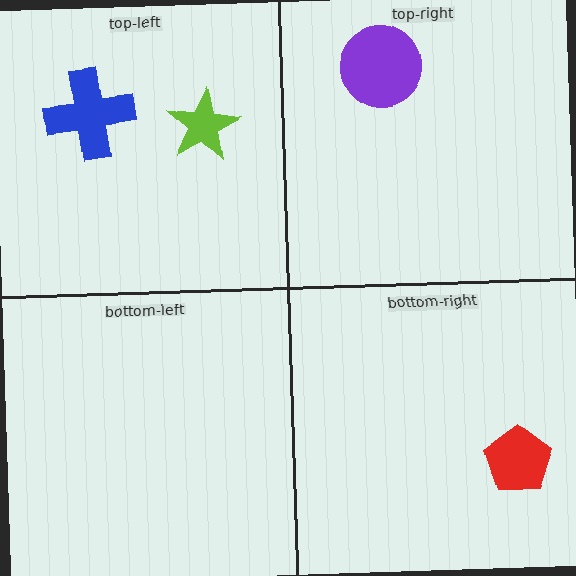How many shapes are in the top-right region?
1.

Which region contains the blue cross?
The top-left region.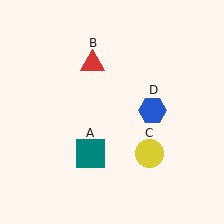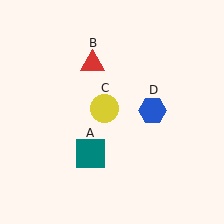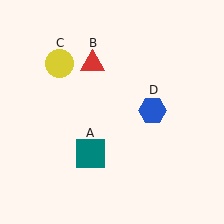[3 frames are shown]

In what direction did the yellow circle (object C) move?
The yellow circle (object C) moved up and to the left.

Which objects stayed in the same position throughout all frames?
Teal square (object A) and red triangle (object B) and blue hexagon (object D) remained stationary.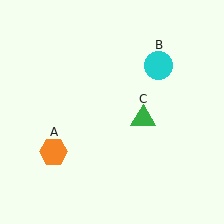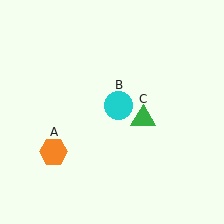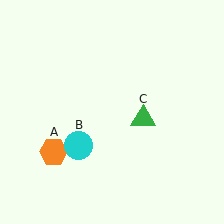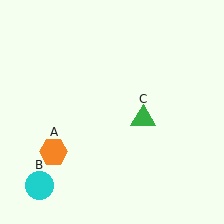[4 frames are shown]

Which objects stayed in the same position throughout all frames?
Orange hexagon (object A) and green triangle (object C) remained stationary.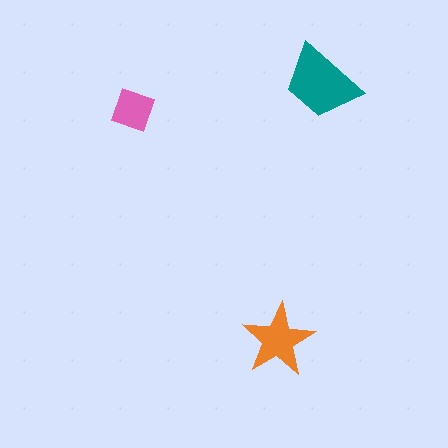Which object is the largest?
The teal trapezoid.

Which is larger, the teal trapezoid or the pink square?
The teal trapezoid.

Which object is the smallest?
The pink square.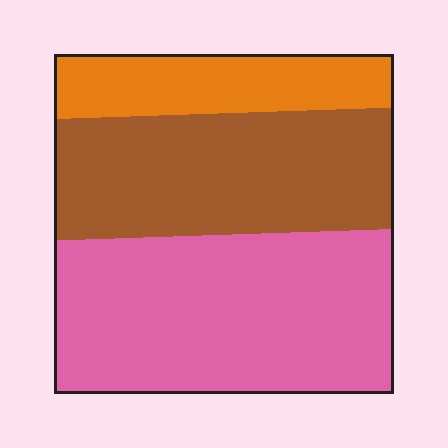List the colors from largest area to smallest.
From largest to smallest: pink, brown, orange.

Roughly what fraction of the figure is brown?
Brown covers roughly 35% of the figure.